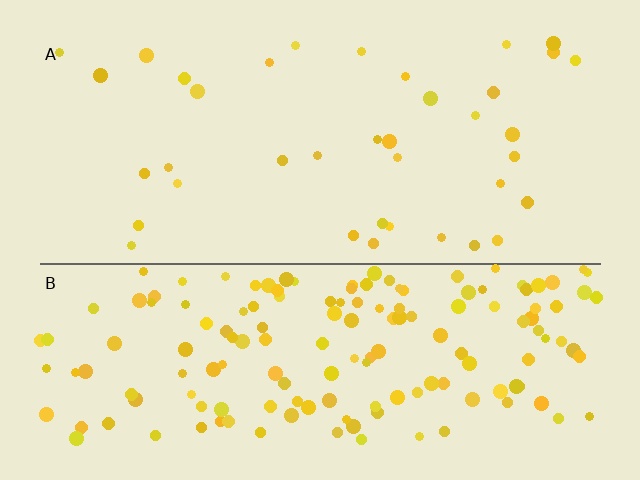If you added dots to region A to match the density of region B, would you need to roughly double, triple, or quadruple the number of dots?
Approximately quadruple.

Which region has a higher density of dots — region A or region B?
B (the bottom).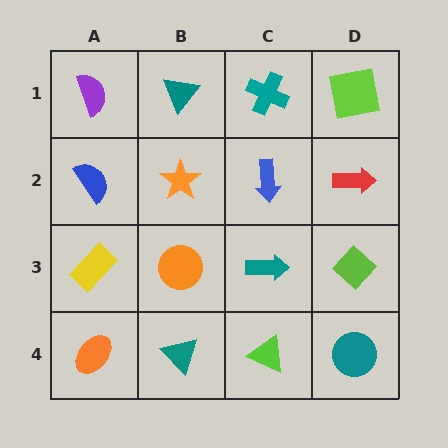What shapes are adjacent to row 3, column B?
An orange star (row 2, column B), a teal triangle (row 4, column B), a yellow rectangle (row 3, column A), a teal arrow (row 3, column C).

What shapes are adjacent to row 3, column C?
A blue arrow (row 2, column C), a lime triangle (row 4, column C), an orange circle (row 3, column B), a lime diamond (row 3, column D).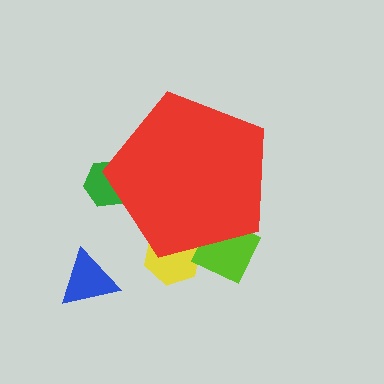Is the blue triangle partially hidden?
No, the blue triangle is fully visible.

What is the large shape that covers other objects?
A red pentagon.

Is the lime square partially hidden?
Yes, the lime square is partially hidden behind the red pentagon.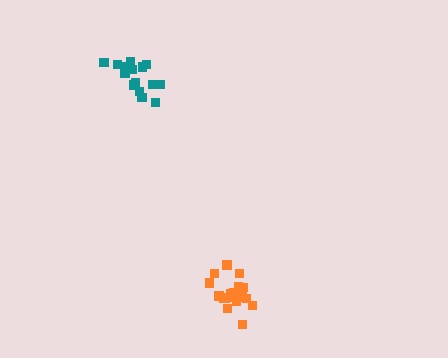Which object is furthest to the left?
The teal cluster is leftmost.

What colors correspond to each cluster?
The clusters are colored: teal, orange.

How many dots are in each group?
Group 1: 17 dots, Group 2: 18 dots (35 total).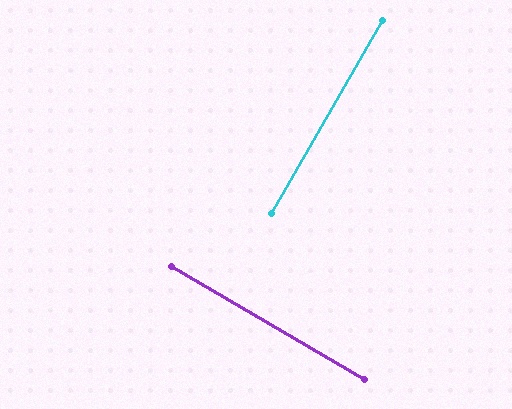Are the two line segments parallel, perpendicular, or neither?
Perpendicular — they meet at approximately 89°.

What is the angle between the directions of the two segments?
Approximately 89 degrees.